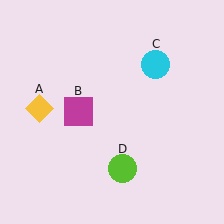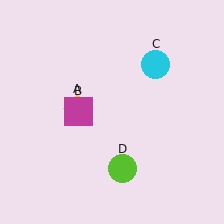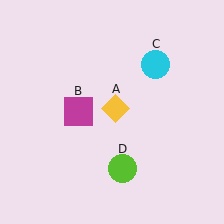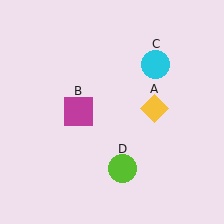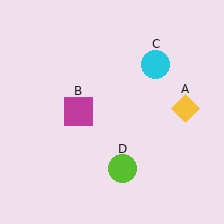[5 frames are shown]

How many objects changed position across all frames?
1 object changed position: yellow diamond (object A).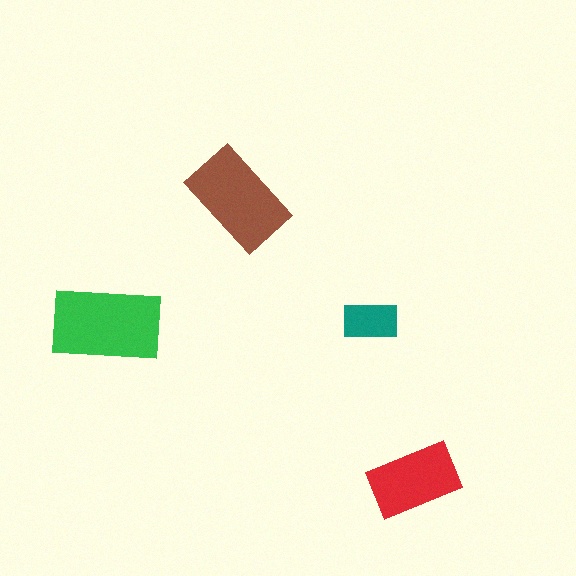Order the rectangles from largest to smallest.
the green one, the brown one, the red one, the teal one.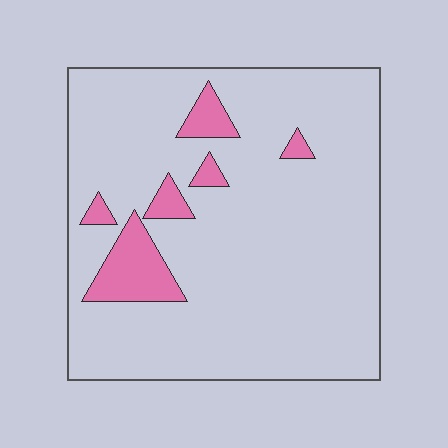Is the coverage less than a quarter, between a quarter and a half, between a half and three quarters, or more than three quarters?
Less than a quarter.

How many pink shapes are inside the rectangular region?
6.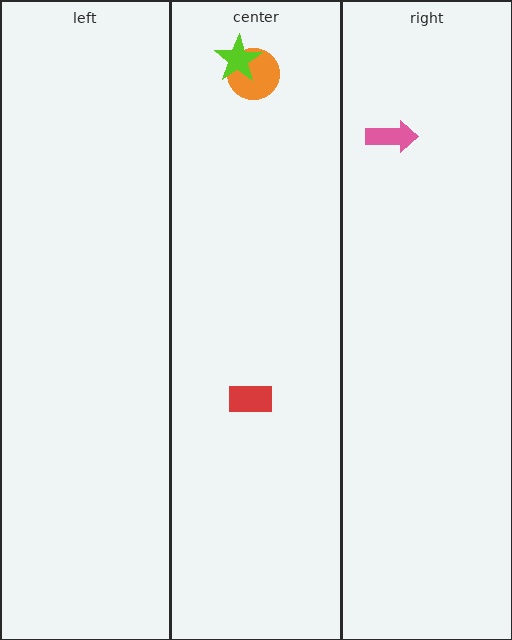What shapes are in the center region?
The orange circle, the red rectangle, the lime star.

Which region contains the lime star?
The center region.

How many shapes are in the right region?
1.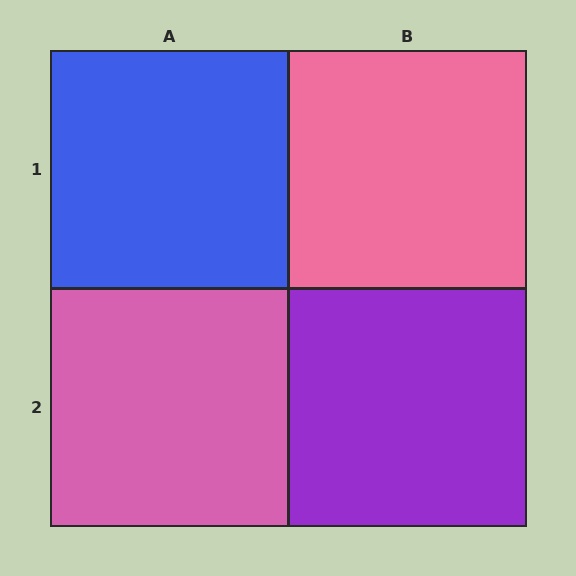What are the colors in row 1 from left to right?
Blue, pink.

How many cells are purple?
1 cell is purple.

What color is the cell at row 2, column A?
Pink.